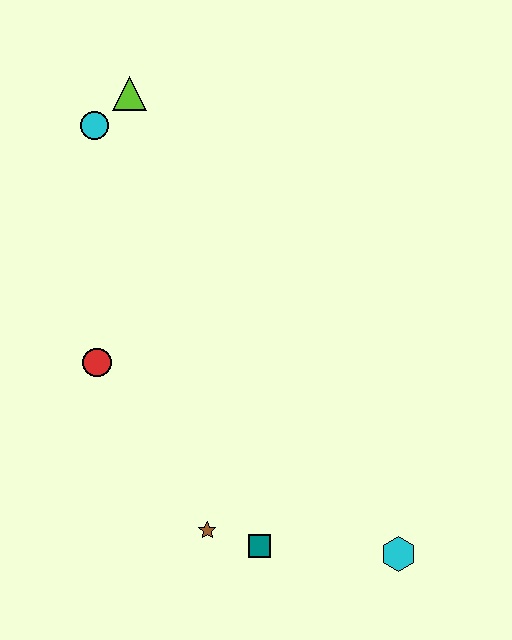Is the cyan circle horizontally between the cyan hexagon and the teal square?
No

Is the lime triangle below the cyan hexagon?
No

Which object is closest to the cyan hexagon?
The teal square is closest to the cyan hexagon.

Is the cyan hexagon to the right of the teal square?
Yes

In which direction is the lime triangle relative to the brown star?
The lime triangle is above the brown star.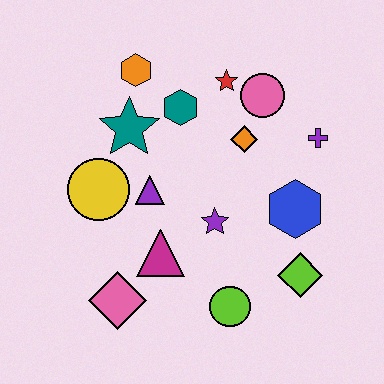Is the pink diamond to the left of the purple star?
Yes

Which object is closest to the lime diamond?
The blue hexagon is closest to the lime diamond.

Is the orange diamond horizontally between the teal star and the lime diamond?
Yes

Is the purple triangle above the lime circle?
Yes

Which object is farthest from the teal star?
The lime diamond is farthest from the teal star.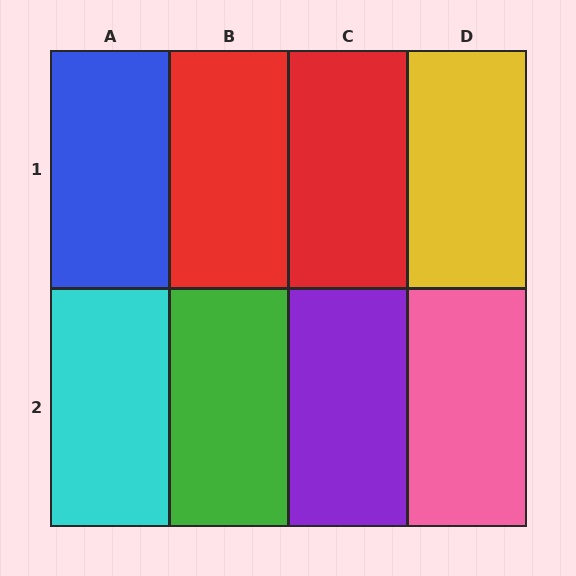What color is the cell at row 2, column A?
Cyan.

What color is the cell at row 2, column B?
Green.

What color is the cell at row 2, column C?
Purple.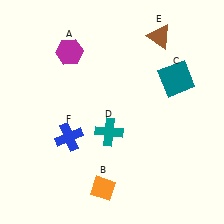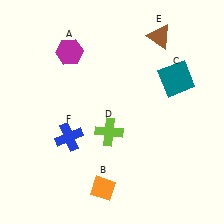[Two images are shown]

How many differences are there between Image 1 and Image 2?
There is 1 difference between the two images.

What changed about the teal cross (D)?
In Image 1, D is teal. In Image 2, it changed to lime.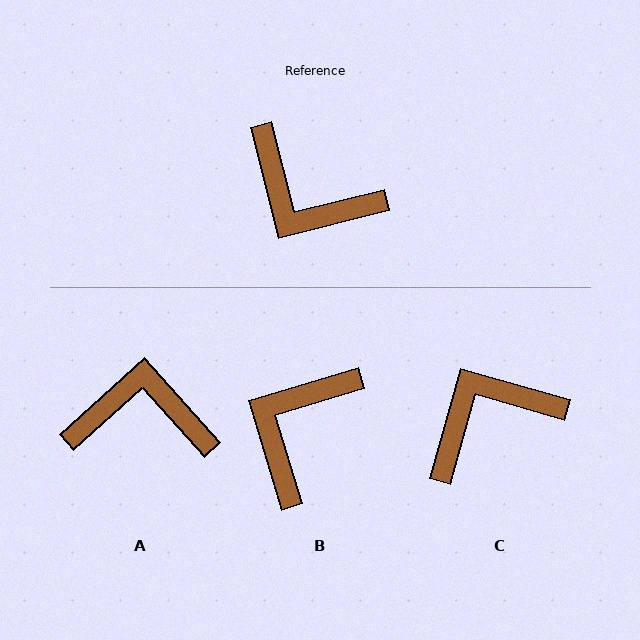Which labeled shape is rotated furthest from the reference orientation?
A, about 152 degrees away.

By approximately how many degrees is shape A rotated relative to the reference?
Approximately 152 degrees clockwise.